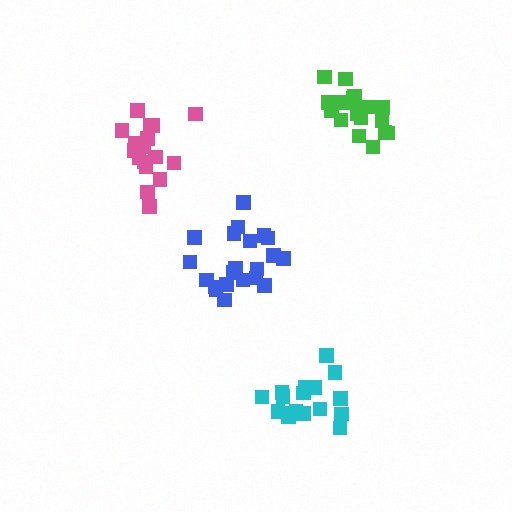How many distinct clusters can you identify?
There are 4 distinct clusters.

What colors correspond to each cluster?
The clusters are colored: cyan, pink, blue, green.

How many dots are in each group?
Group 1: 17 dots, Group 2: 19 dots, Group 3: 21 dots, Group 4: 19 dots (76 total).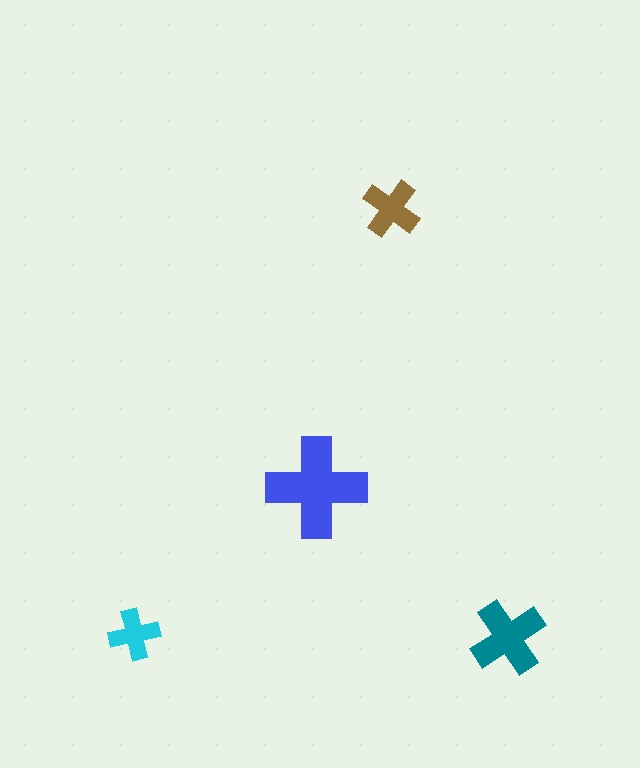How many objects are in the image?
There are 4 objects in the image.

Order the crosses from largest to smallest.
the blue one, the teal one, the brown one, the cyan one.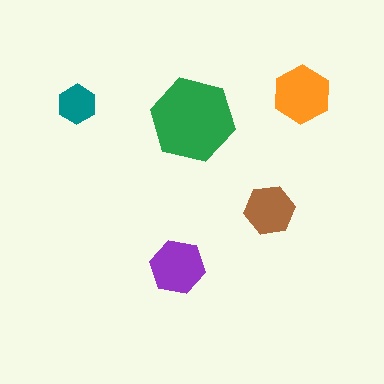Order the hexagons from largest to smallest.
the green one, the orange one, the purple one, the brown one, the teal one.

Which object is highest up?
The orange hexagon is topmost.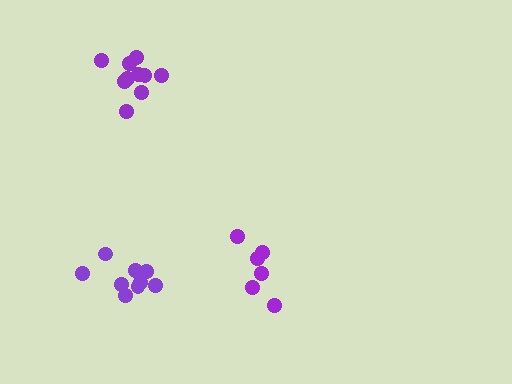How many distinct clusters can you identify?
There are 3 distinct clusters.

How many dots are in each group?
Group 1: 6 dots, Group 2: 9 dots, Group 3: 10 dots (25 total).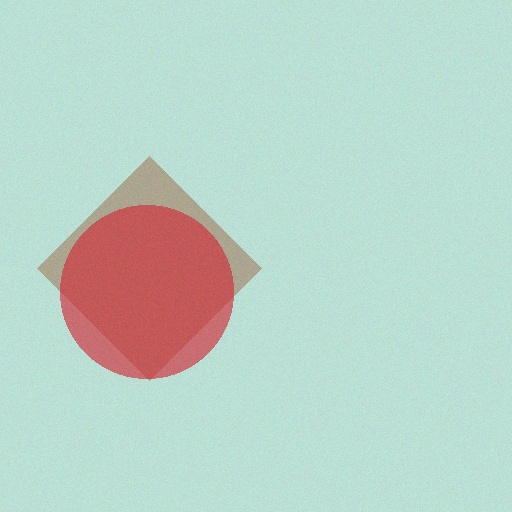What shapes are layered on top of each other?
The layered shapes are: a brown diamond, a red circle.